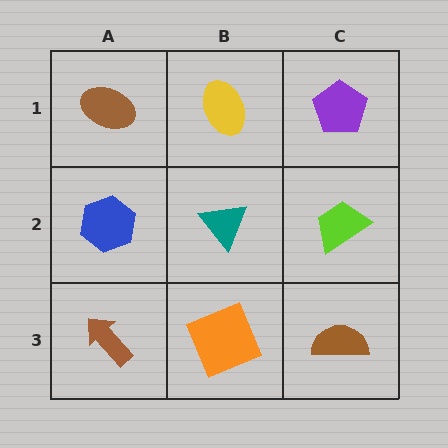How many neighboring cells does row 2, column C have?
3.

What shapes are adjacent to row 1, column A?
A blue hexagon (row 2, column A), a yellow ellipse (row 1, column B).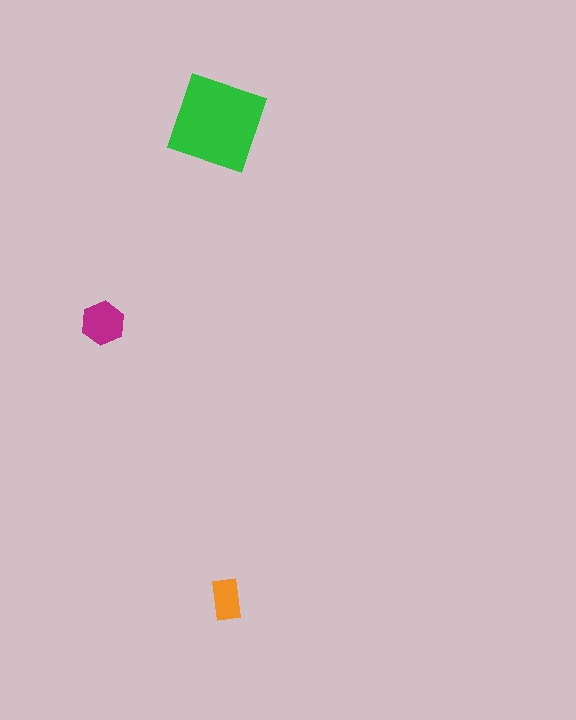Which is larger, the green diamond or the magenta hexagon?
The green diamond.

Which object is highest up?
The green diamond is topmost.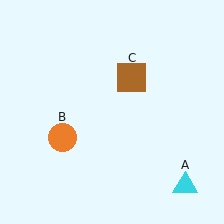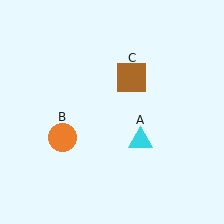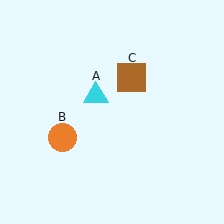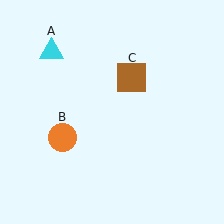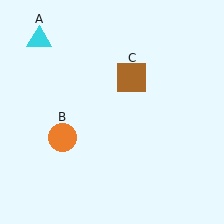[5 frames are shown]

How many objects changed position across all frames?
1 object changed position: cyan triangle (object A).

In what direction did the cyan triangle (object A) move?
The cyan triangle (object A) moved up and to the left.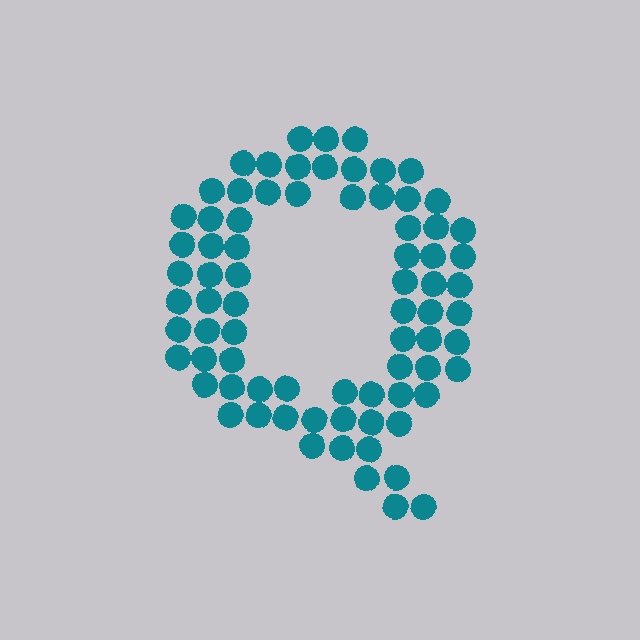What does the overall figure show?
The overall figure shows the letter Q.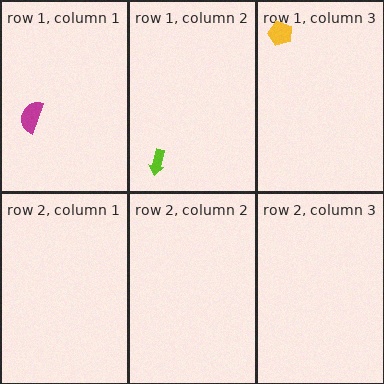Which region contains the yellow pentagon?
The row 1, column 3 region.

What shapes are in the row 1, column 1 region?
The magenta semicircle.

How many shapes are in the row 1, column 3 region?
1.